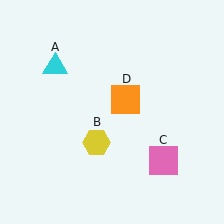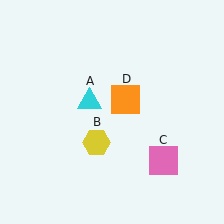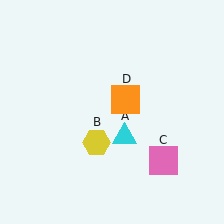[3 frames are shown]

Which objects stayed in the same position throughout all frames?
Yellow hexagon (object B) and pink square (object C) and orange square (object D) remained stationary.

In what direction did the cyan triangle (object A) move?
The cyan triangle (object A) moved down and to the right.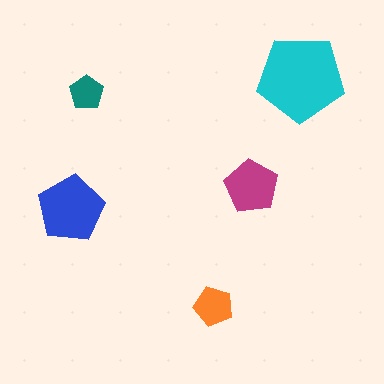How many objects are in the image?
There are 5 objects in the image.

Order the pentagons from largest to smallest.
the cyan one, the blue one, the magenta one, the orange one, the teal one.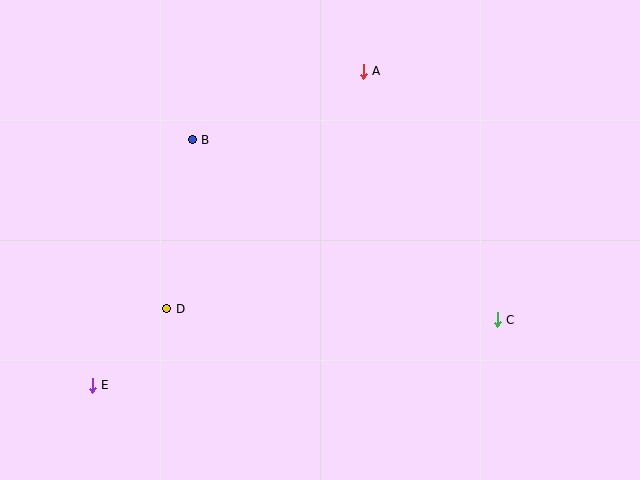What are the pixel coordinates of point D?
Point D is at (167, 309).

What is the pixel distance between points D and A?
The distance between D and A is 308 pixels.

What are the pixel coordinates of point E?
Point E is at (92, 386).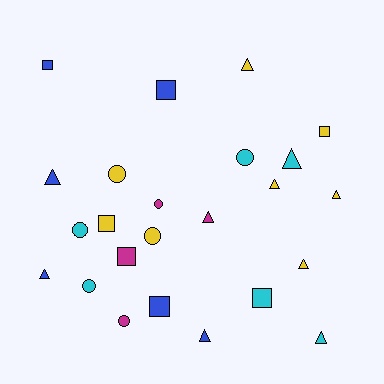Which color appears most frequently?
Yellow, with 8 objects.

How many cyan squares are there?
There is 1 cyan square.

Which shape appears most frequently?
Triangle, with 10 objects.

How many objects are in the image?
There are 24 objects.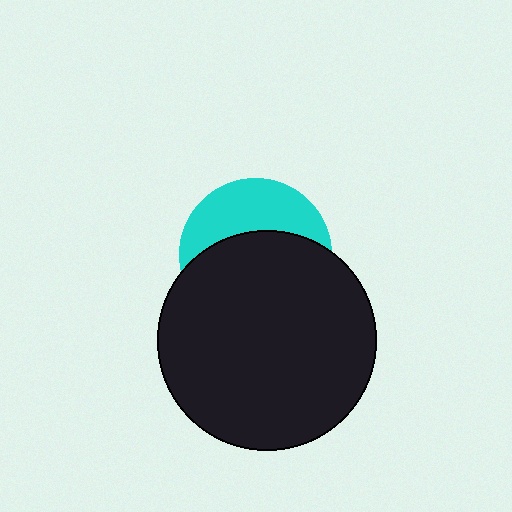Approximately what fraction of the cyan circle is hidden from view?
Roughly 62% of the cyan circle is hidden behind the black circle.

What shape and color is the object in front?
The object in front is a black circle.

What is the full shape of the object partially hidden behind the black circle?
The partially hidden object is a cyan circle.